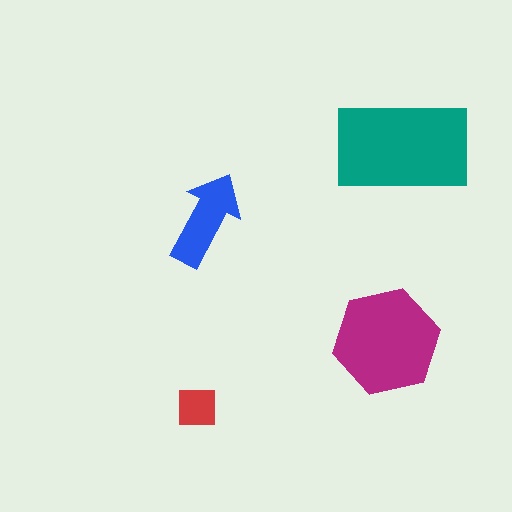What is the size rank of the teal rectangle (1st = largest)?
1st.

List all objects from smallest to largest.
The red square, the blue arrow, the magenta hexagon, the teal rectangle.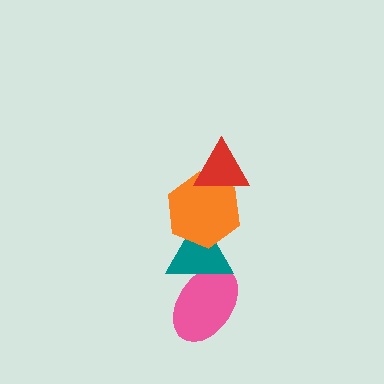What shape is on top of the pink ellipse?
The teal triangle is on top of the pink ellipse.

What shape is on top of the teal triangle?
The orange hexagon is on top of the teal triangle.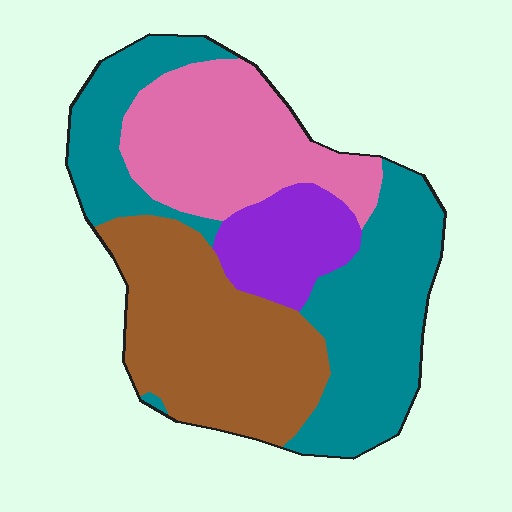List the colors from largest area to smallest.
From largest to smallest: teal, brown, pink, purple.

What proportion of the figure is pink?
Pink takes up less than a quarter of the figure.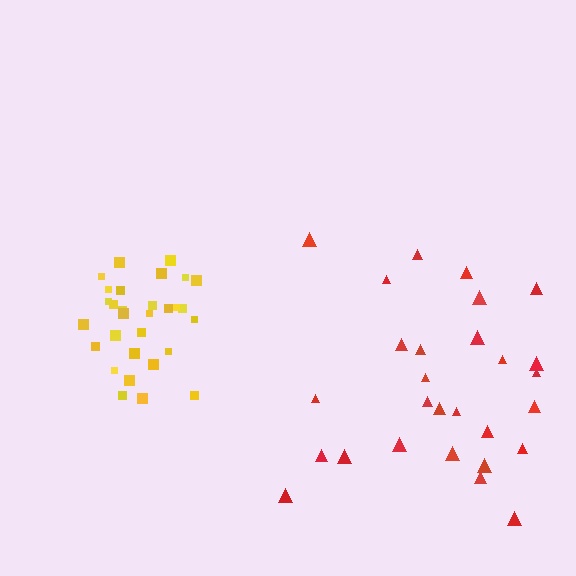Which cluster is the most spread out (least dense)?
Red.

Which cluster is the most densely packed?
Yellow.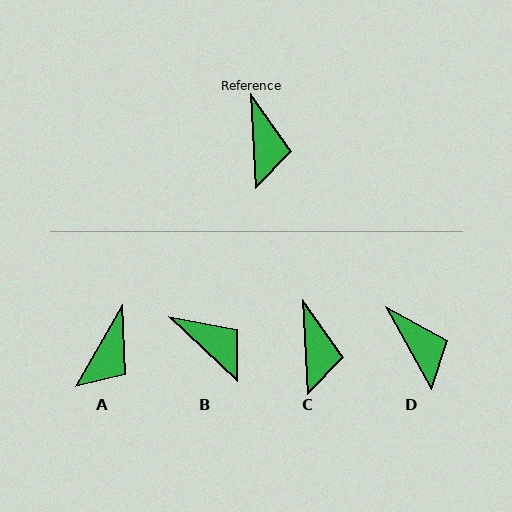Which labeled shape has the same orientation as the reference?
C.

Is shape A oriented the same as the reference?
No, it is off by about 32 degrees.